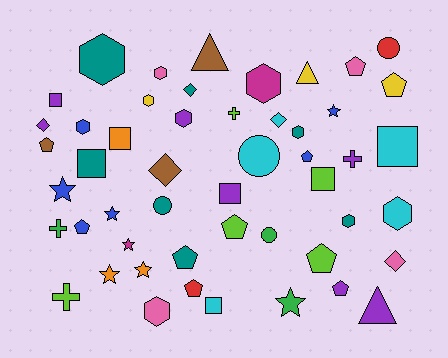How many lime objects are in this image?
There are 5 lime objects.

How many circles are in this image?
There are 4 circles.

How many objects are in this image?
There are 50 objects.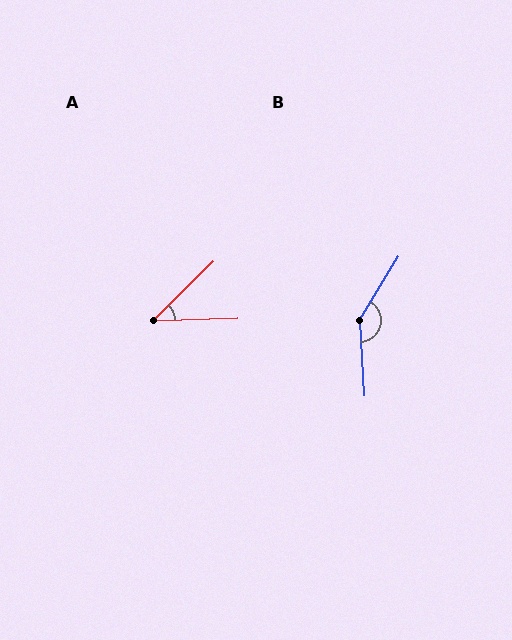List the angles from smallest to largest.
A (43°), B (145°).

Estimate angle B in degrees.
Approximately 145 degrees.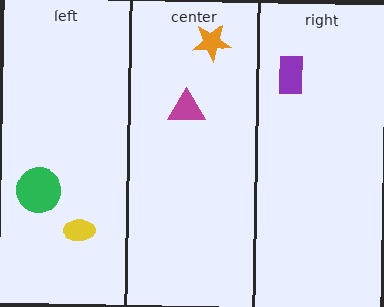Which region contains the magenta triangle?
The center region.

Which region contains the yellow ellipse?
The left region.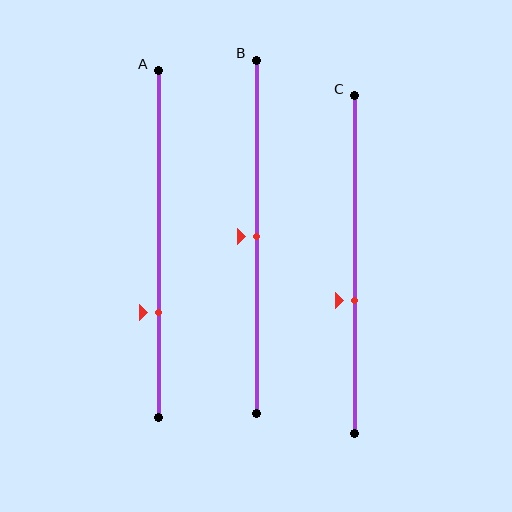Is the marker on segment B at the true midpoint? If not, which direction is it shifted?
Yes, the marker on segment B is at the true midpoint.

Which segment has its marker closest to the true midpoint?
Segment B has its marker closest to the true midpoint.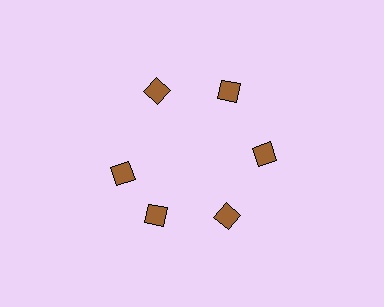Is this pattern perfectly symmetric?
No. The 6 brown diamonds are arranged in a ring, but one element near the 9 o'clock position is rotated out of alignment along the ring, breaking the 6-fold rotational symmetry.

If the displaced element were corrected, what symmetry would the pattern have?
It would have 6-fold rotational symmetry — the pattern would map onto itself every 60 degrees.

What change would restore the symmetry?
The symmetry would be restored by rotating it back into even spacing with its neighbors so that all 6 diamonds sit at equal angles and equal distance from the center.